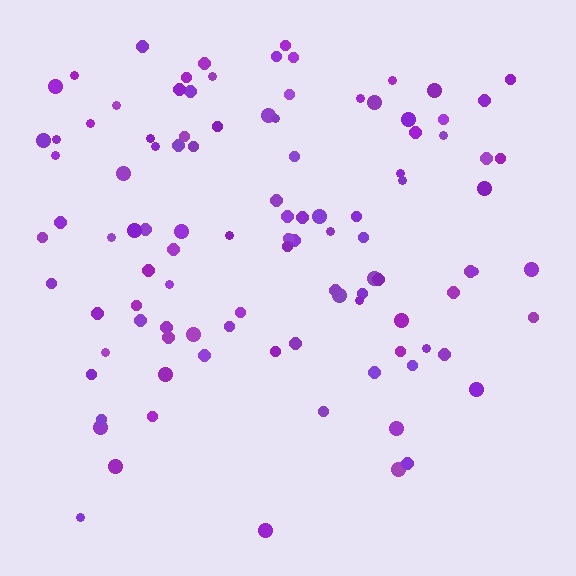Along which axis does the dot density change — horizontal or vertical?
Vertical.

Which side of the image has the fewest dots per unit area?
The bottom.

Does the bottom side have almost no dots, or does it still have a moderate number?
Still a moderate number, just noticeably fewer than the top.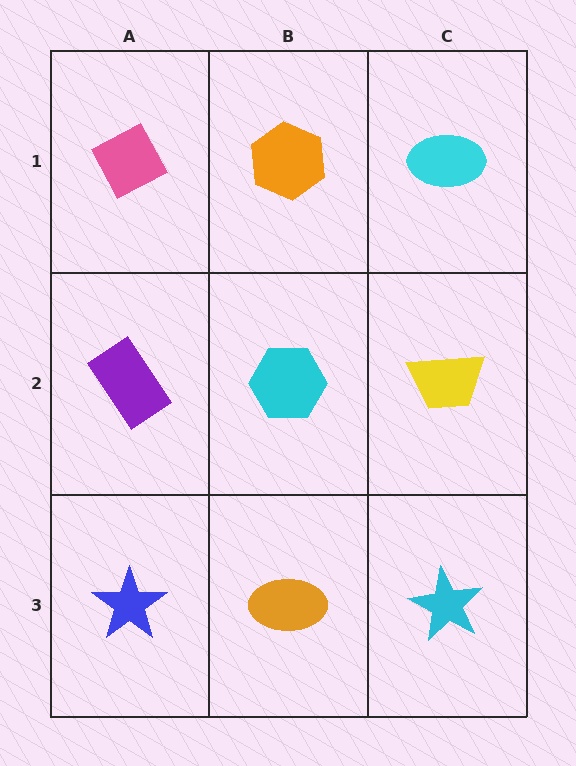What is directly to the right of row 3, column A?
An orange ellipse.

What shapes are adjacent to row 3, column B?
A cyan hexagon (row 2, column B), a blue star (row 3, column A), a cyan star (row 3, column C).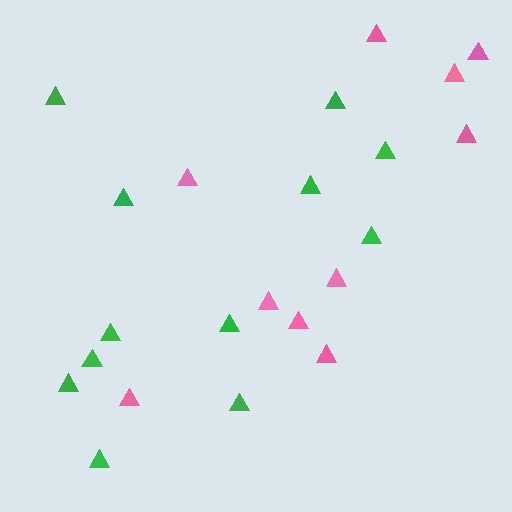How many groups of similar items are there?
There are 2 groups: one group of pink triangles (10) and one group of green triangles (12).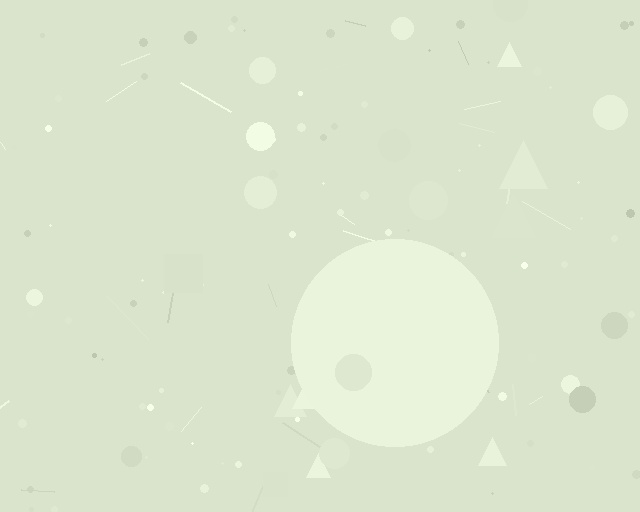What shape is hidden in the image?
A circle is hidden in the image.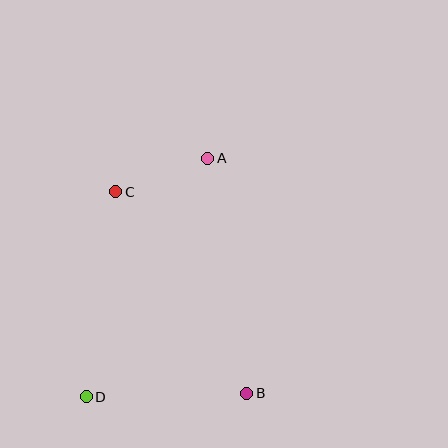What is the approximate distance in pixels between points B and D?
The distance between B and D is approximately 160 pixels.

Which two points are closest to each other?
Points A and C are closest to each other.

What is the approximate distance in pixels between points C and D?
The distance between C and D is approximately 207 pixels.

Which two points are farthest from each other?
Points A and D are farthest from each other.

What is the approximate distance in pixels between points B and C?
The distance between B and C is approximately 240 pixels.